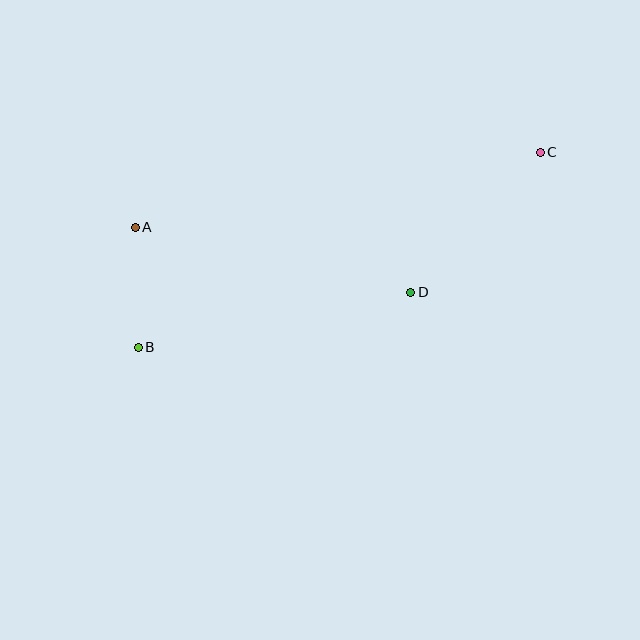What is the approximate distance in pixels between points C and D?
The distance between C and D is approximately 190 pixels.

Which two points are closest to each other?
Points A and B are closest to each other.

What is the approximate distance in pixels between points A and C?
The distance between A and C is approximately 412 pixels.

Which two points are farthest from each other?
Points B and C are farthest from each other.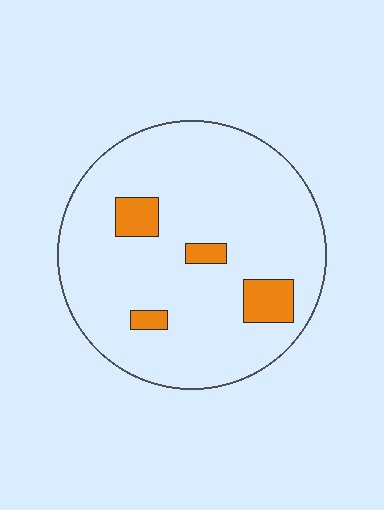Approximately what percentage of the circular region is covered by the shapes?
Approximately 10%.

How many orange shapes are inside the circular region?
4.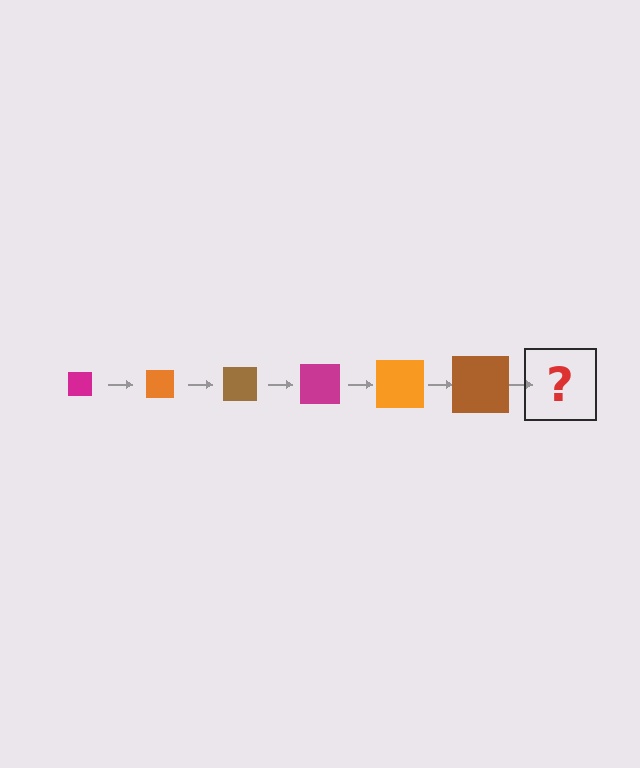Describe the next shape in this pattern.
It should be a magenta square, larger than the previous one.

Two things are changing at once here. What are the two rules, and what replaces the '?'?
The two rules are that the square grows larger each step and the color cycles through magenta, orange, and brown. The '?' should be a magenta square, larger than the previous one.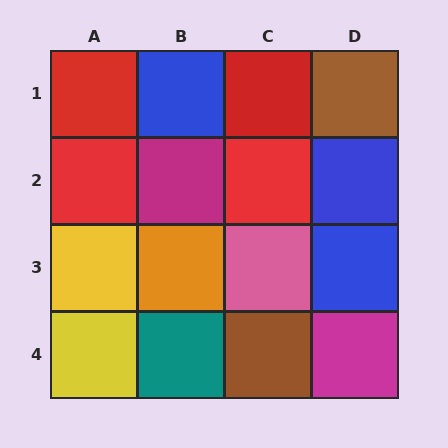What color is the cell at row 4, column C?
Brown.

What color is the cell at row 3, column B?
Orange.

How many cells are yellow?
2 cells are yellow.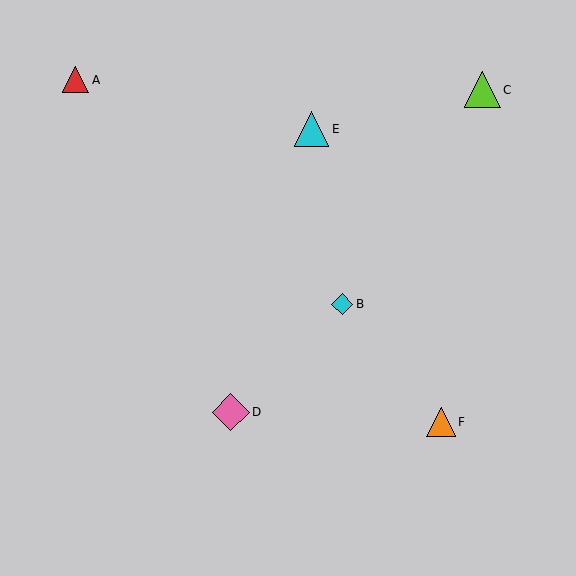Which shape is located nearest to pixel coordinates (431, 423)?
The orange triangle (labeled F) at (441, 422) is nearest to that location.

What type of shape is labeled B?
Shape B is a cyan diamond.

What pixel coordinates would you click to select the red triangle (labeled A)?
Click at (76, 80) to select the red triangle A.